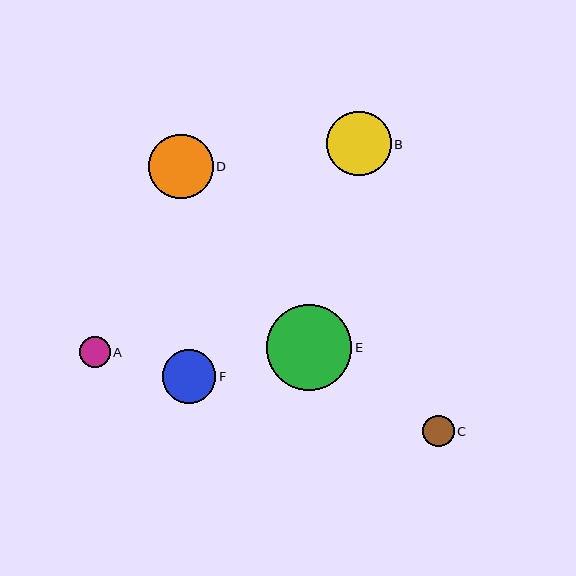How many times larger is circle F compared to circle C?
Circle F is approximately 1.7 times the size of circle C.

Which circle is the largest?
Circle E is the largest with a size of approximately 86 pixels.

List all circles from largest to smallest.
From largest to smallest: E, D, B, F, C, A.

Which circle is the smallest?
Circle A is the smallest with a size of approximately 31 pixels.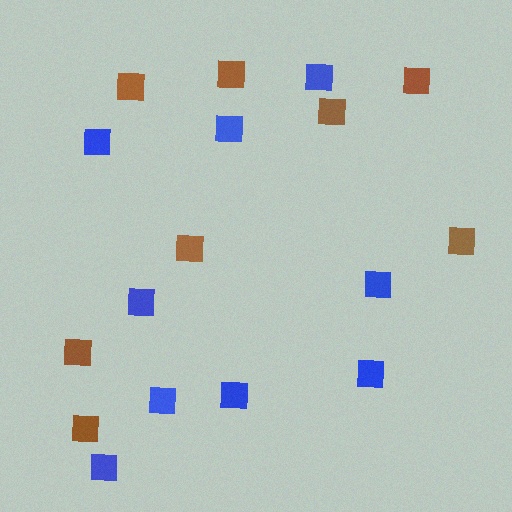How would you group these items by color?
There are 2 groups: one group of brown squares (8) and one group of blue squares (9).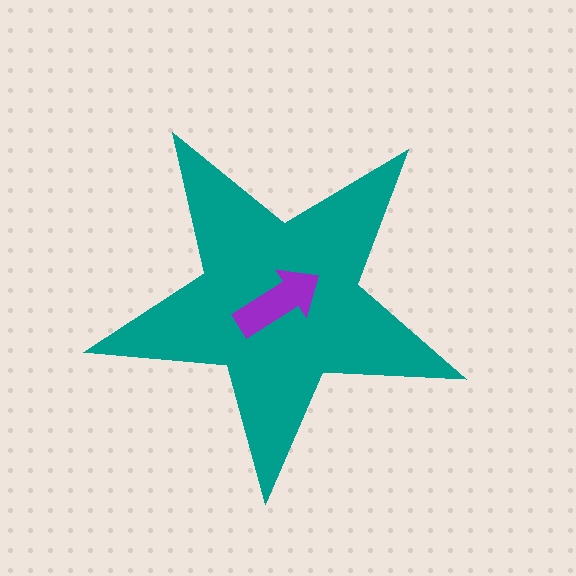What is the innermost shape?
The purple arrow.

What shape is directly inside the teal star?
The purple arrow.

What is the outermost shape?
The teal star.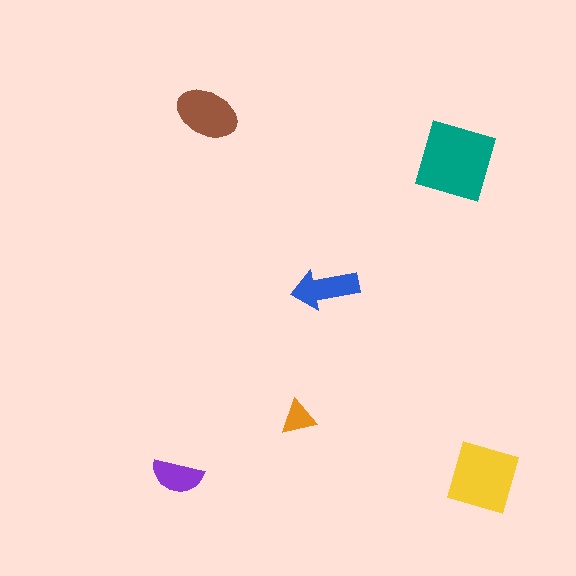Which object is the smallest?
The orange triangle.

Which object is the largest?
The teal square.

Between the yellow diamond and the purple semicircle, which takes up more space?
The yellow diamond.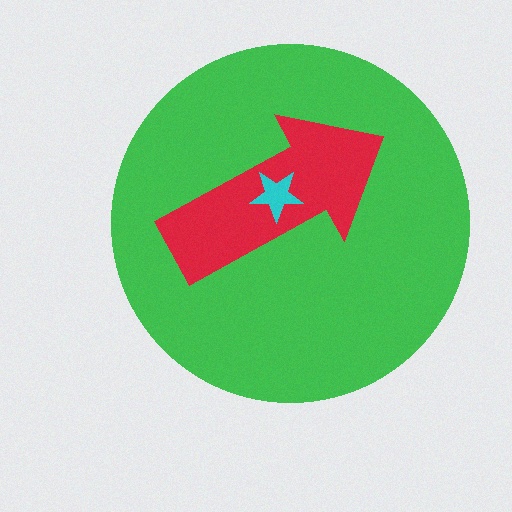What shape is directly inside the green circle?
The red arrow.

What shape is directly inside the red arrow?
The cyan star.